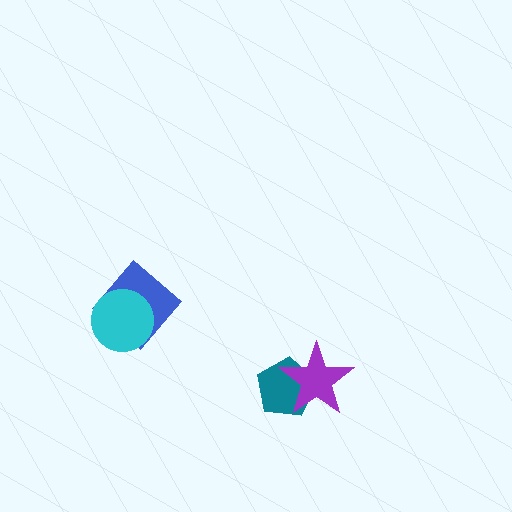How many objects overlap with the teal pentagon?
1 object overlaps with the teal pentagon.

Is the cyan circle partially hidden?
No, no other shape covers it.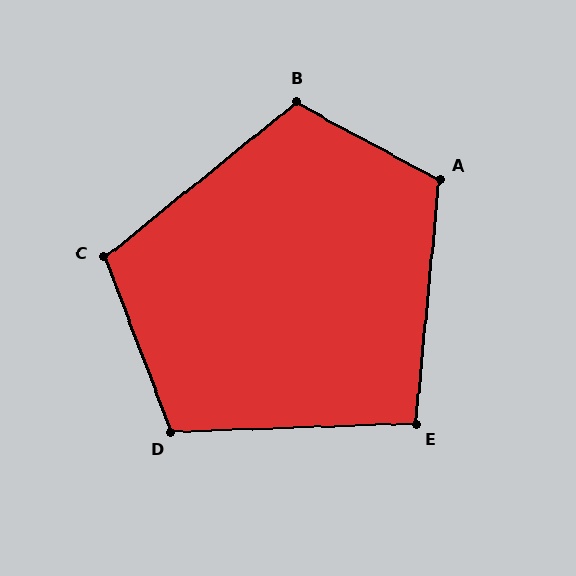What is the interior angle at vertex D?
Approximately 109 degrees (obtuse).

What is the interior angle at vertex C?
Approximately 108 degrees (obtuse).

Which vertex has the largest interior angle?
A, at approximately 113 degrees.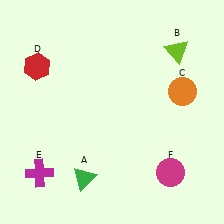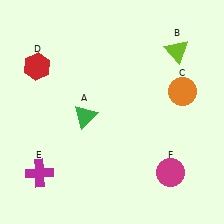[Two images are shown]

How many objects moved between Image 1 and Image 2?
1 object moved between the two images.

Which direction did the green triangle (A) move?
The green triangle (A) moved up.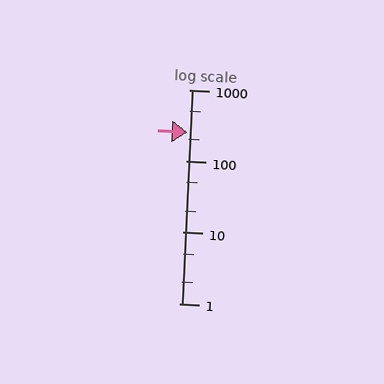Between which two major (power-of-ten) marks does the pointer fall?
The pointer is between 100 and 1000.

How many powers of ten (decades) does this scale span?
The scale spans 3 decades, from 1 to 1000.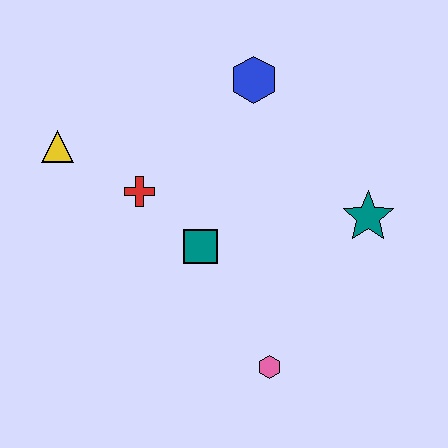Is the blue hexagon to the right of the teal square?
Yes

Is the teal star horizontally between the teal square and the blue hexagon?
No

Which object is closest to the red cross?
The teal square is closest to the red cross.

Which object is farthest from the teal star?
The yellow triangle is farthest from the teal star.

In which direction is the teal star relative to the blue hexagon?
The teal star is below the blue hexagon.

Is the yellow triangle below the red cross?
No